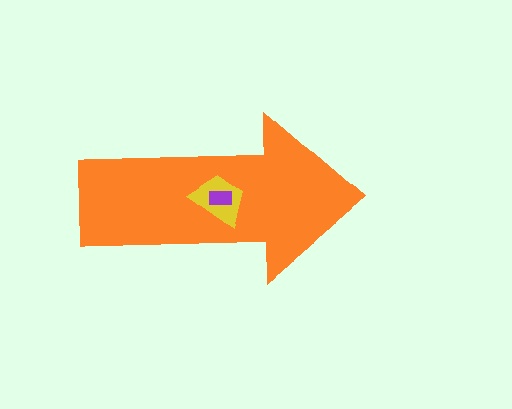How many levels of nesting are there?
3.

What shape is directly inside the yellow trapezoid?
The purple rectangle.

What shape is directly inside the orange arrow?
The yellow trapezoid.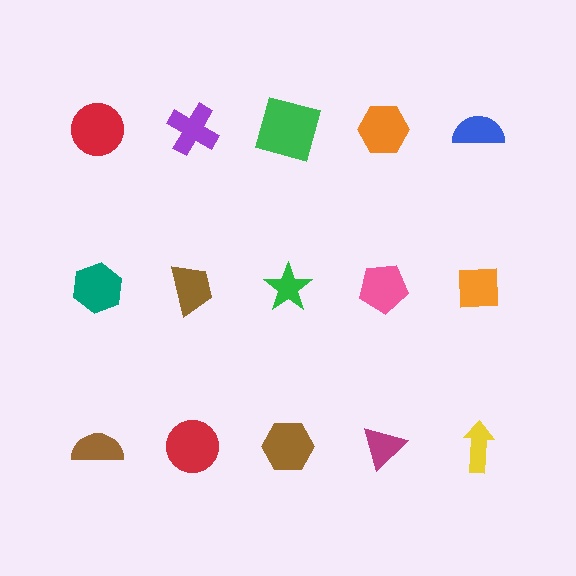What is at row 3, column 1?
A brown semicircle.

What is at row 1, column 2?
A purple cross.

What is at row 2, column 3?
A green star.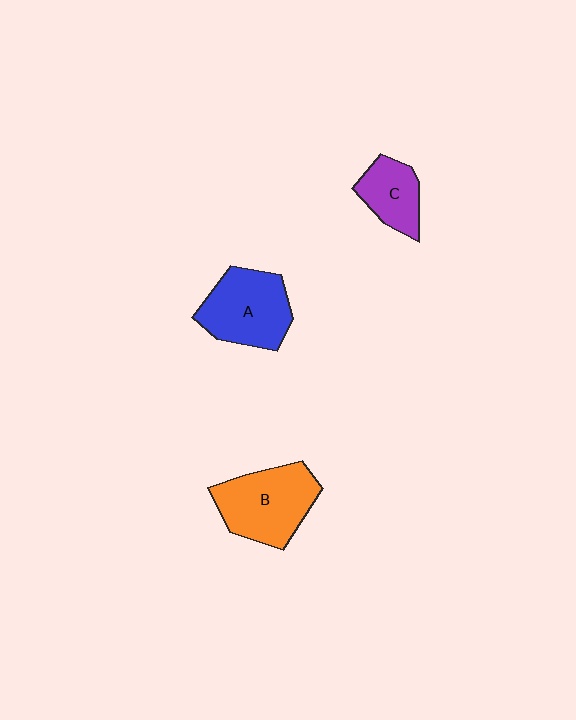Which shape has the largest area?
Shape B (orange).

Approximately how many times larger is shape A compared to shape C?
Approximately 1.6 times.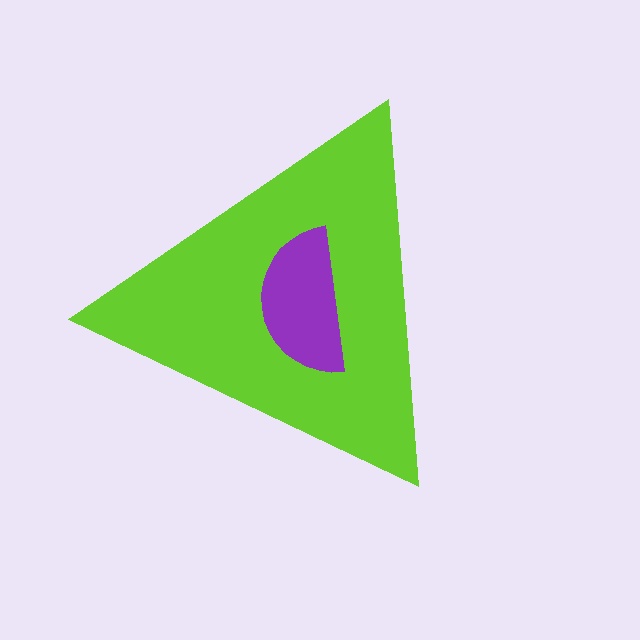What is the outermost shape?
The lime triangle.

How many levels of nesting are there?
2.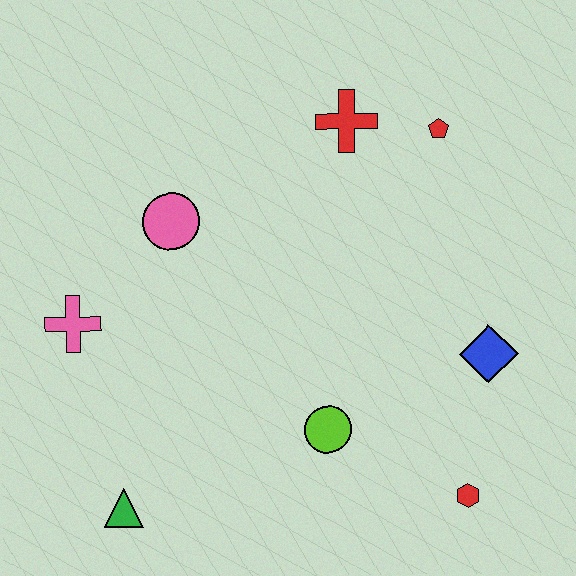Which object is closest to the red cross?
The red pentagon is closest to the red cross.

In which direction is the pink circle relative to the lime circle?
The pink circle is above the lime circle.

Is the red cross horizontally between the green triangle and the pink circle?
No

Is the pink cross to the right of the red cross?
No